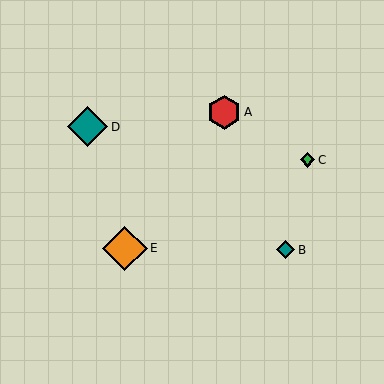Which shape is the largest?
The orange diamond (labeled E) is the largest.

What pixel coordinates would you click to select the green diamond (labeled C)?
Click at (308, 160) to select the green diamond C.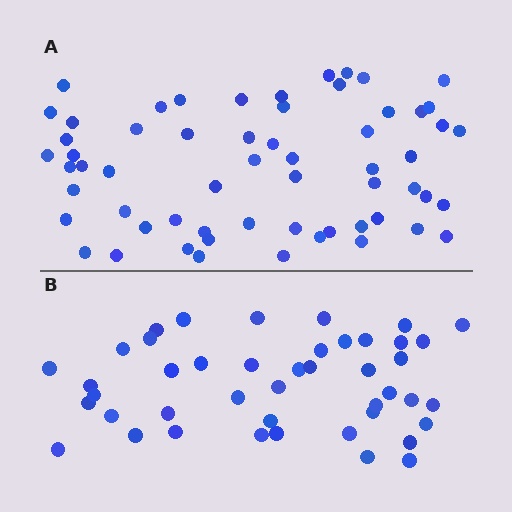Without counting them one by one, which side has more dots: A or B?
Region A (the top region) has more dots.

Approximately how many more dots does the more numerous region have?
Region A has approximately 15 more dots than region B.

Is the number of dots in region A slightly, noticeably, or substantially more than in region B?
Region A has noticeably more, but not dramatically so. The ratio is roughly 1.4 to 1.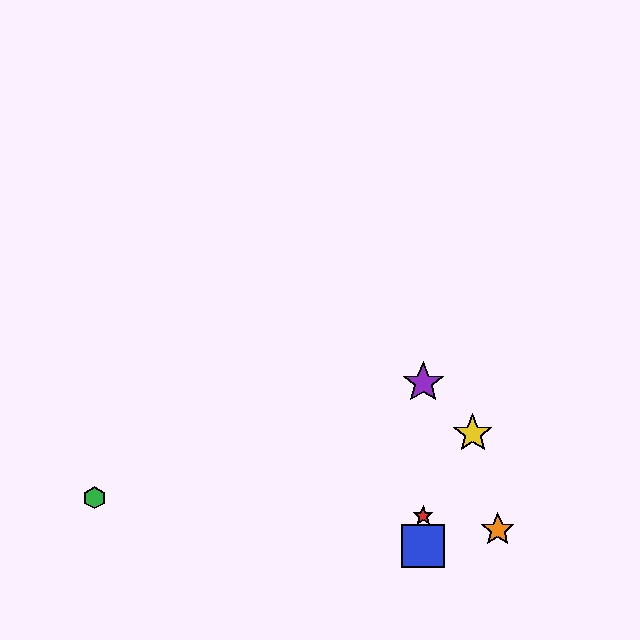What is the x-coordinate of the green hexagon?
The green hexagon is at x≈95.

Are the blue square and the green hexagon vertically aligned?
No, the blue square is at x≈423 and the green hexagon is at x≈95.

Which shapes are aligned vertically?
The red star, the blue square, the purple star are aligned vertically.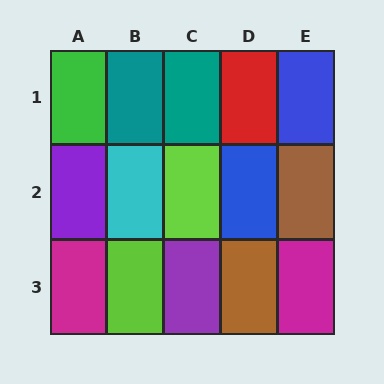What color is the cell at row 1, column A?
Green.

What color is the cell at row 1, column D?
Red.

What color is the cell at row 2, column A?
Purple.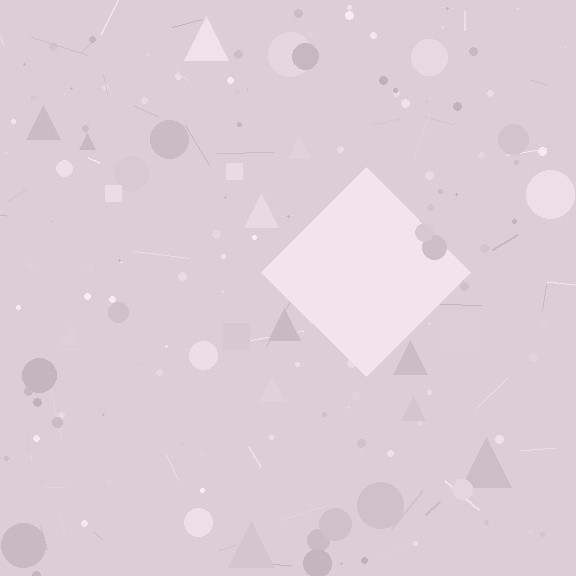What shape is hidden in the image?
A diamond is hidden in the image.